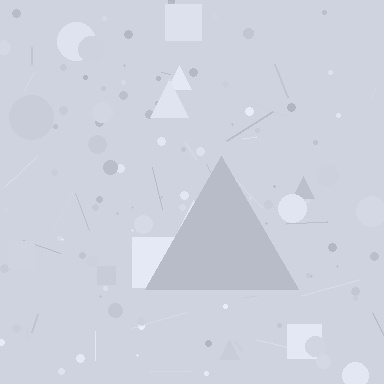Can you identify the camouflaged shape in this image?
The camouflaged shape is a triangle.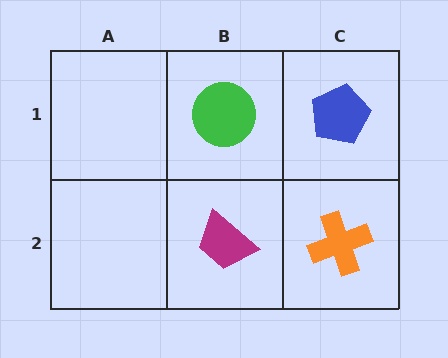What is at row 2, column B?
A magenta trapezoid.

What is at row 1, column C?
A blue pentagon.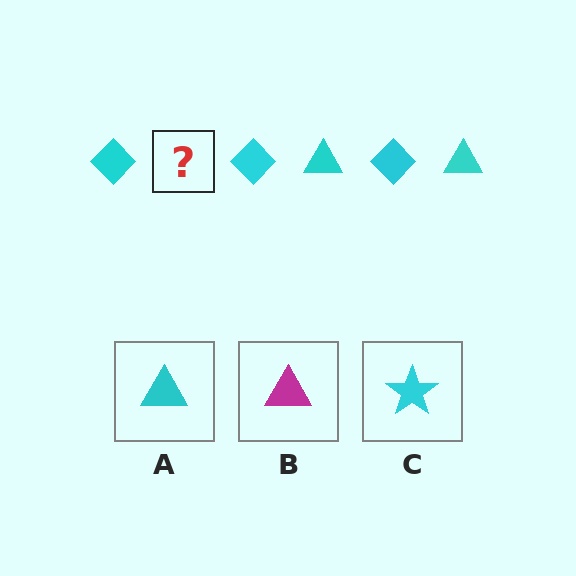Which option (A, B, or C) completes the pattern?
A.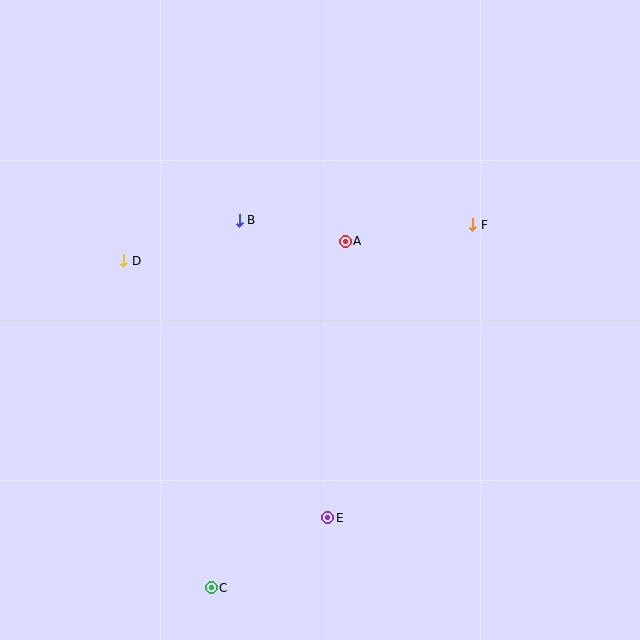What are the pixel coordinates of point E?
Point E is at (328, 518).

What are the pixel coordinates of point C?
Point C is at (211, 588).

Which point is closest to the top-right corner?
Point F is closest to the top-right corner.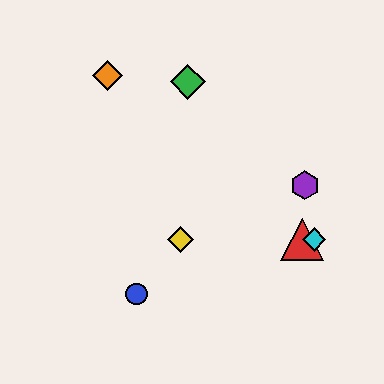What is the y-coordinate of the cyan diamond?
The cyan diamond is at y≈239.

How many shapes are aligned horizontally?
3 shapes (the red triangle, the yellow diamond, the cyan diamond) are aligned horizontally.